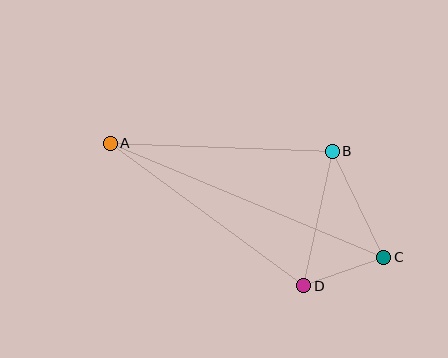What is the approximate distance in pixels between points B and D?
The distance between B and D is approximately 138 pixels.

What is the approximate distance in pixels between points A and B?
The distance between A and B is approximately 223 pixels.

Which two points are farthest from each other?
Points A and C are farthest from each other.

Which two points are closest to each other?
Points C and D are closest to each other.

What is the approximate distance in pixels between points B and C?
The distance between B and C is approximately 118 pixels.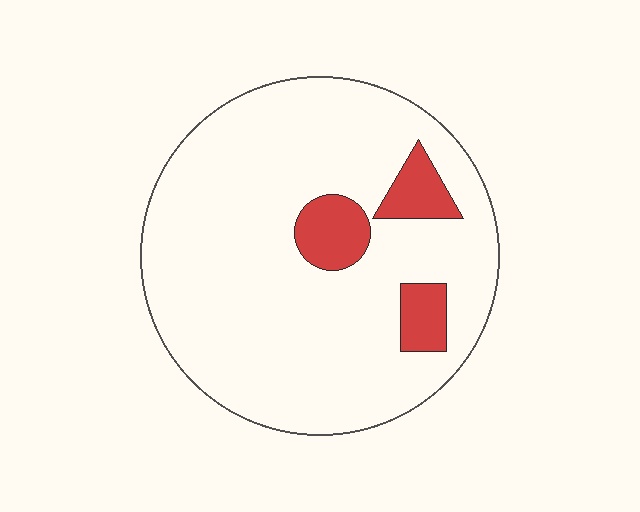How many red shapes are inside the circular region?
3.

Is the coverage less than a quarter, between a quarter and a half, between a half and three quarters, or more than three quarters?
Less than a quarter.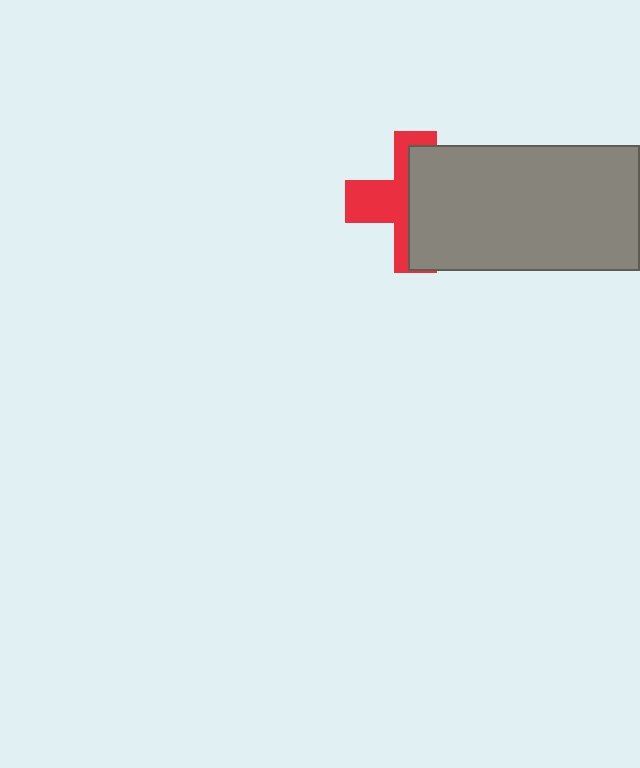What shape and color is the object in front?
The object in front is a gray rectangle.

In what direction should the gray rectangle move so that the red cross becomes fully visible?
The gray rectangle should move right. That is the shortest direction to clear the overlap and leave the red cross fully visible.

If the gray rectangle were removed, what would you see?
You would see the complete red cross.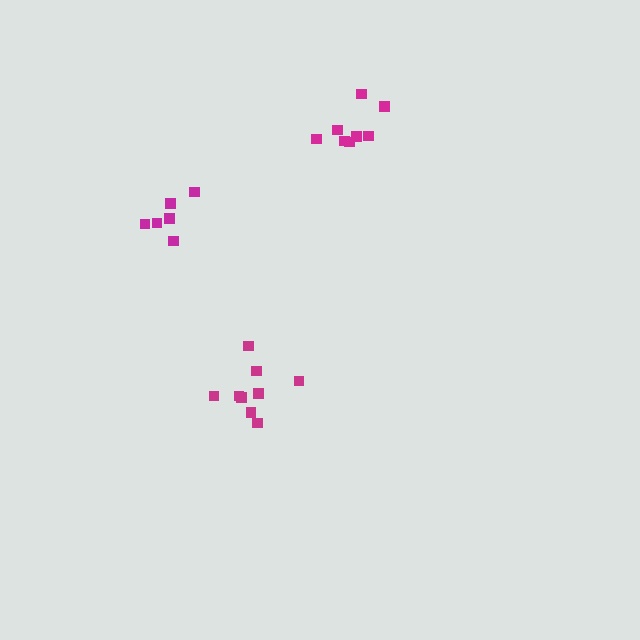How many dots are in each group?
Group 1: 6 dots, Group 2: 9 dots, Group 3: 8 dots (23 total).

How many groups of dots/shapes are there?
There are 3 groups.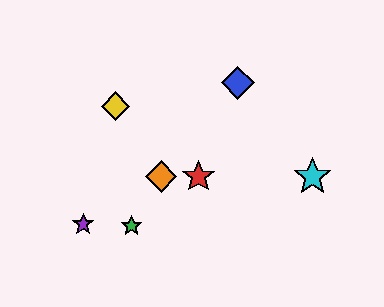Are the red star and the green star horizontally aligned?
No, the red star is at y≈177 and the green star is at y≈226.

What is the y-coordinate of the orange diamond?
The orange diamond is at y≈177.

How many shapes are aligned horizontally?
3 shapes (the red star, the orange diamond, the cyan star) are aligned horizontally.